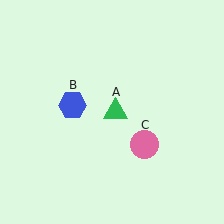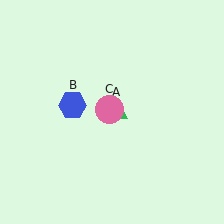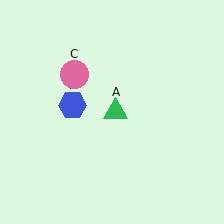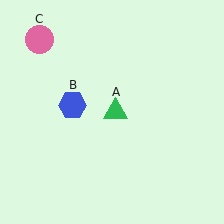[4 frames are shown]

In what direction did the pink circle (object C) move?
The pink circle (object C) moved up and to the left.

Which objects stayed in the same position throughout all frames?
Green triangle (object A) and blue hexagon (object B) remained stationary.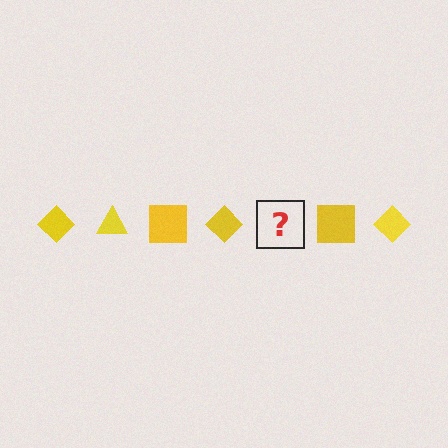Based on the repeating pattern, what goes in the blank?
The blank should be a yellow triangle.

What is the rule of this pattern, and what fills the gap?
The rule is that the pattern cycles through diamond, triangle, square shapes in yellow. The gap should be filled with a yellow triangle.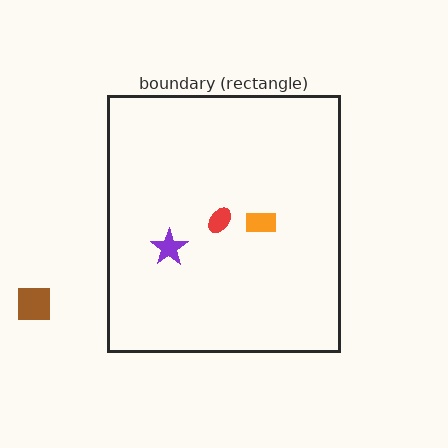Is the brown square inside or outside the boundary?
Outside.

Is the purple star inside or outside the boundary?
Inside.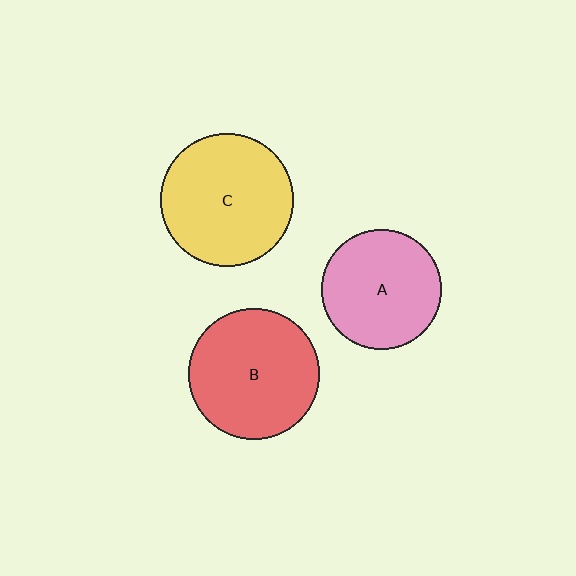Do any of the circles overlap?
No, none of the circles overlap.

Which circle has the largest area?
Circle C (yellow).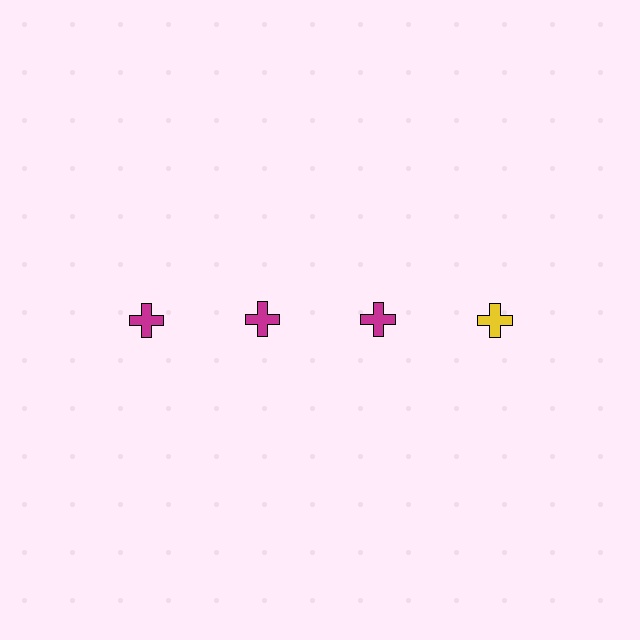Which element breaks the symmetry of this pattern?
The yellow cross in the top row, second from right column breaks the symmetry. All other shapes are magenta crosses.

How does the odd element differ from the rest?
It has a different color: yellow instead of magenta.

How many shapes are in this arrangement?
There are 4 shapes arranged in a grid pattern.